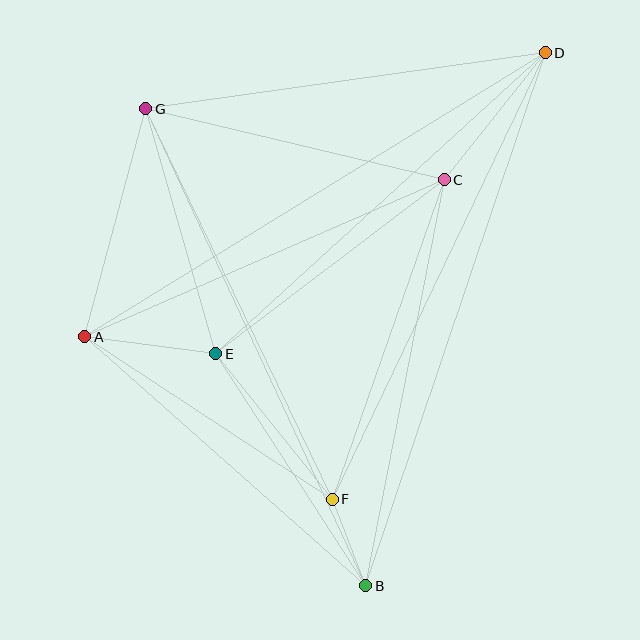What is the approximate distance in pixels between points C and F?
The distance between C and F is approximately 339 pixels.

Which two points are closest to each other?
Points B and F are closest to each other.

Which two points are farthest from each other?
Points B and D are farthest from each other.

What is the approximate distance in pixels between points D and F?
The distance between D and F is approximately 495 pixels.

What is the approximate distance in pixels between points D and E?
The distance between D and E is approximately 446 pixels.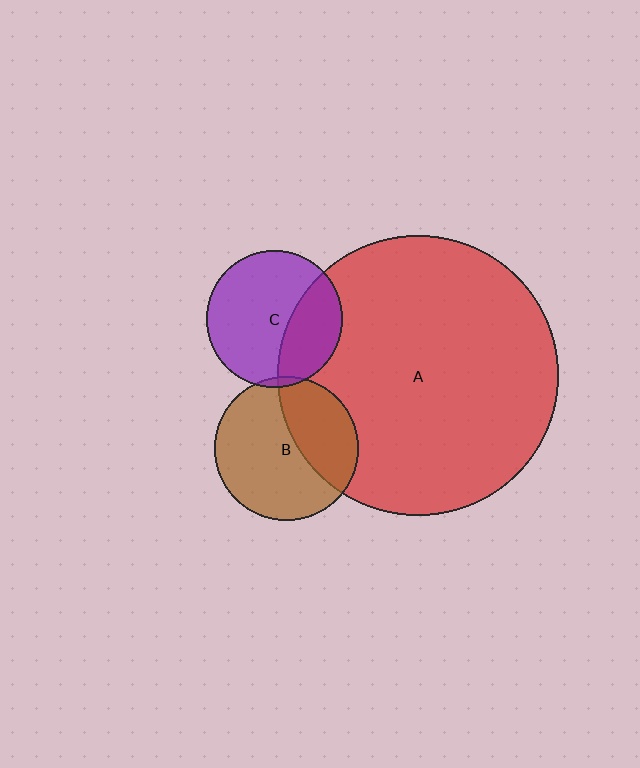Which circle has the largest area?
Circle A (red).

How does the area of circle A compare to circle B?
Approximately 3.8 times.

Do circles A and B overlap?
Yes.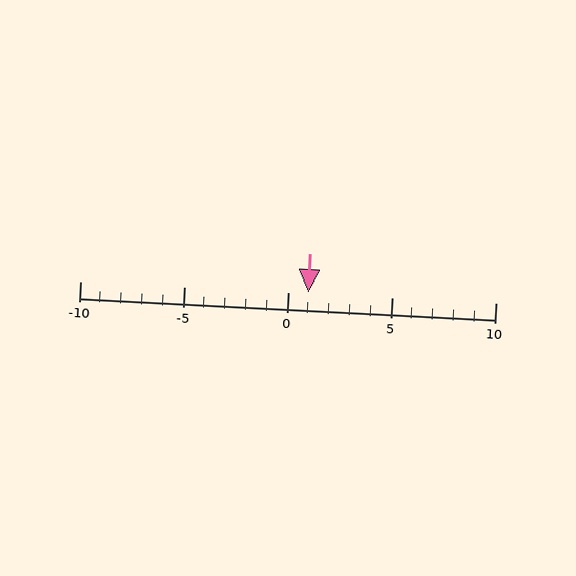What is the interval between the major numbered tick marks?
The major tick marks are spaced 5 units apart.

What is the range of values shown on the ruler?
The ruler shows values from -10 to 10.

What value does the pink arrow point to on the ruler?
The pink arrow points to approximately 1.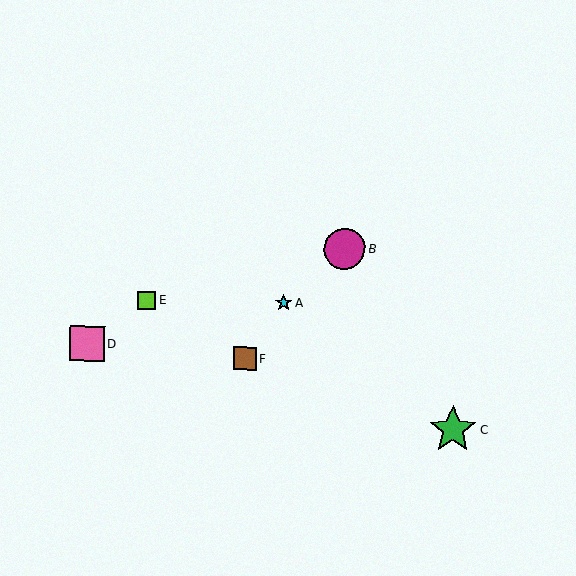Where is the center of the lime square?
The center of the lime square is at (147, 301).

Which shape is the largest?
The green star (labeled C) is the largest.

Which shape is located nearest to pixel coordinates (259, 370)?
The brown square (labeled F) at (245, 359) is nearest to that location.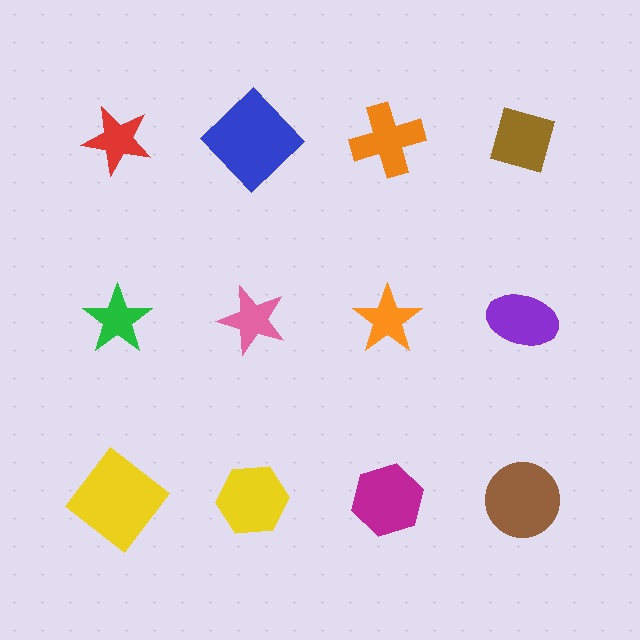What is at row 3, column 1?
A yellow diamond.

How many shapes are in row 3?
4 shapes.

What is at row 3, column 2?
A yellow hexagon.